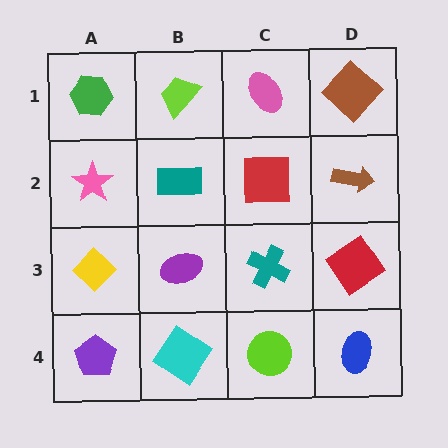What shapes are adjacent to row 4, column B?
A purple ellipse (row 3, column B), a purple pentagon (row 4, column A), a lime circle (row 4, column C).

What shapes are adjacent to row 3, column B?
A teal rectangle (row 2, column B), a cyan diamond (row 4, column B), a yellow diamond (row 3, column A), a teal cross (row 3, column C).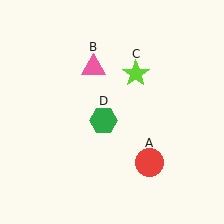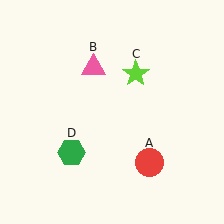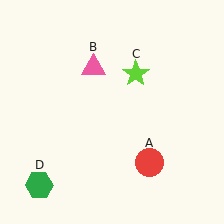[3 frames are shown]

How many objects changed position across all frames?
1 object changed position: green hexagon (object D).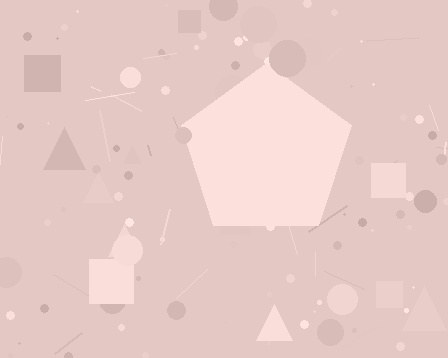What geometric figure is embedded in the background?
A pentagon is embedded in the background.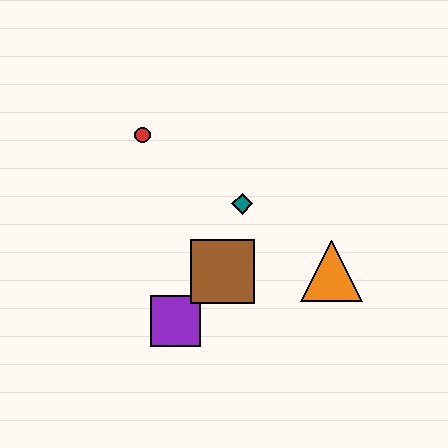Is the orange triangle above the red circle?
No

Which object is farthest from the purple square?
The red circle is farthest from the purple square.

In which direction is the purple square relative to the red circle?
The purple square is below the red circle.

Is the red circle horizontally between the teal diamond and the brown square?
No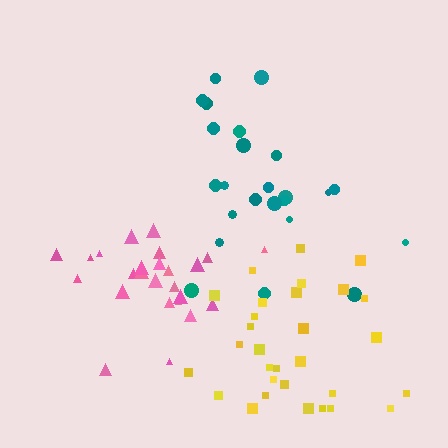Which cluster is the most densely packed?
Pink.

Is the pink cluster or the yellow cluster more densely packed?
Pink.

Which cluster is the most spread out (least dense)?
Teal.